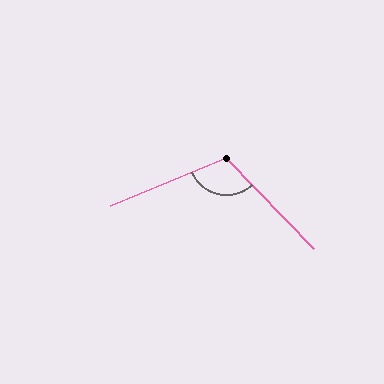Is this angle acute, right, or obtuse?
It is obtuse.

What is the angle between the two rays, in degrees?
Approximately 111 degrees.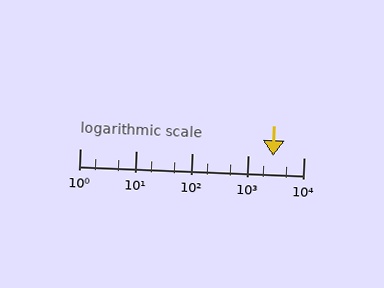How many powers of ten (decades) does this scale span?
The scale spans 4 decades, from 1 to 10000.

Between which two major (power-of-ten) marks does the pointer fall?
The pointer is between 1000 and 10000.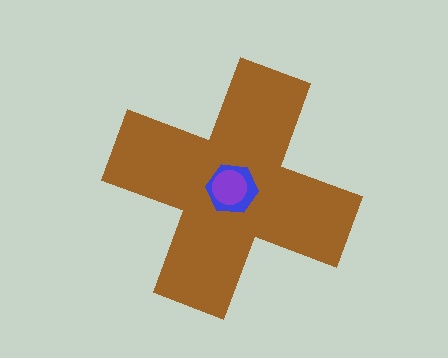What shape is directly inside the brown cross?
The blue hexagon.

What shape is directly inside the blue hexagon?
The purple circle.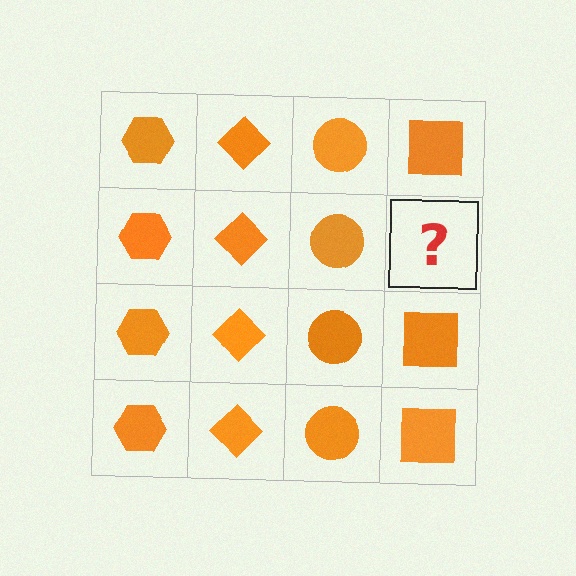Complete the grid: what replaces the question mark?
The question mark should be replaced with an orange square.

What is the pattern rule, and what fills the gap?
The rule is that each column has a consistent shape. The gap should be filled with an orange square.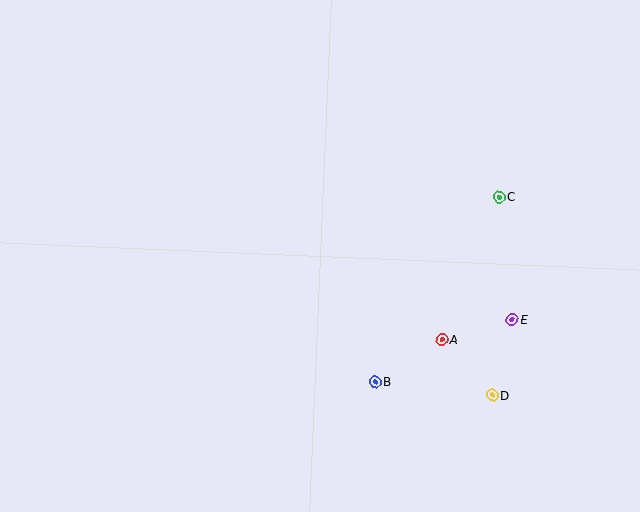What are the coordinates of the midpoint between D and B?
The midpoint between D and B is at (434, 388).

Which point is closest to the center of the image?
Point B at (375, 382) is closest to the center.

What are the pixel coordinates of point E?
Point E is at (512, 319).